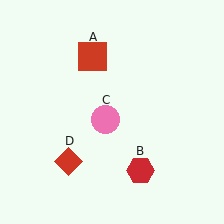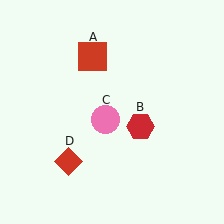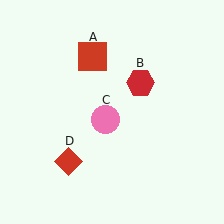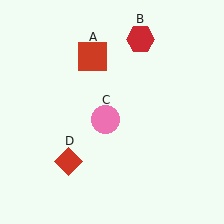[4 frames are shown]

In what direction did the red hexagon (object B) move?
The red hexagon (object B) moved up.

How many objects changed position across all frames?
1 object changed position: red hexagon (object B).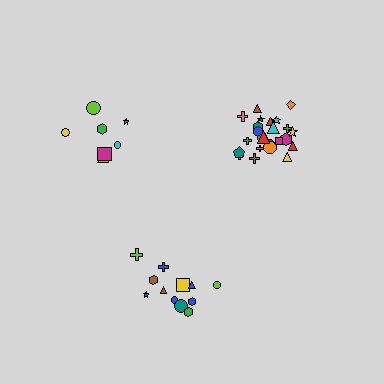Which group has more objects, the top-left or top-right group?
The top-right group.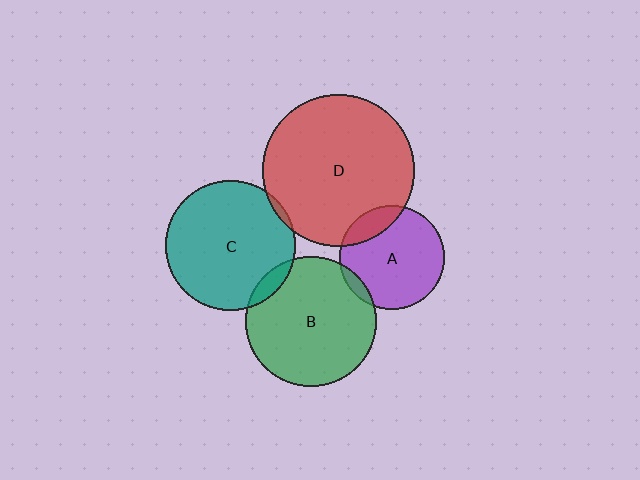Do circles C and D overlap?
Yes.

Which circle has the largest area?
Circle D (red).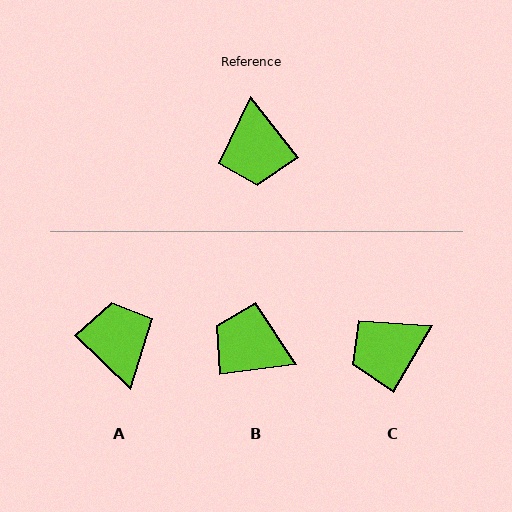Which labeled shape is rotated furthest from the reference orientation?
A, about 172 degrees away.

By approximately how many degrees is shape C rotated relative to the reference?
Approximately 69 degrees clockwise.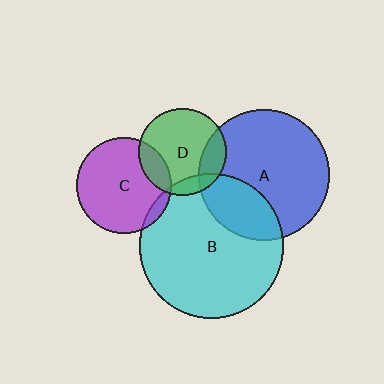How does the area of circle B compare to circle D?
Approximately 2.8 times.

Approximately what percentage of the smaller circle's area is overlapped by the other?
Approximately 15%.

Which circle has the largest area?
Circle B (cyan).